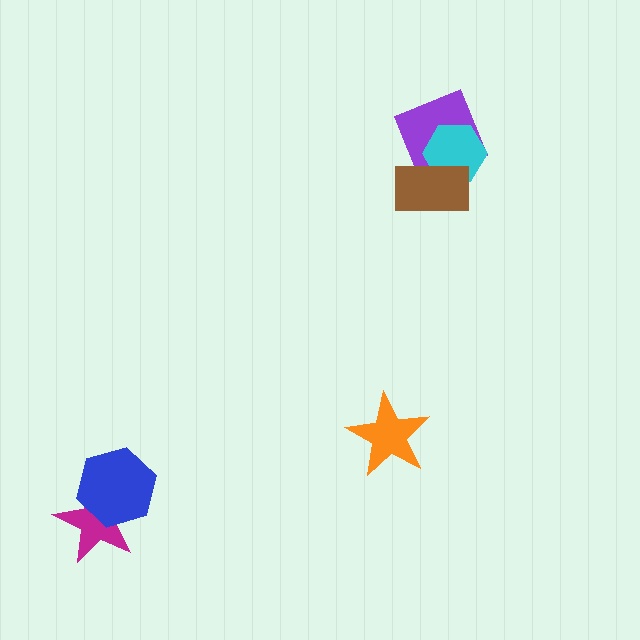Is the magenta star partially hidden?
Yes, it is partially covered by another shape.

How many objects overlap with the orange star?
0 objects overlap with the orange star.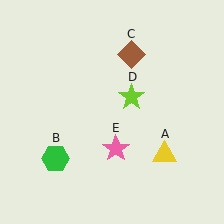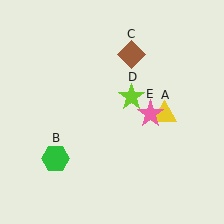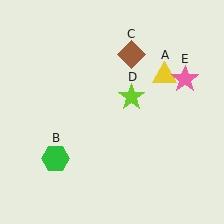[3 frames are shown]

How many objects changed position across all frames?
2 objects changed position: yellow triangle (object A), pink star (object E).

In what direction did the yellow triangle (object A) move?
The yellow triangle (object A) moved up.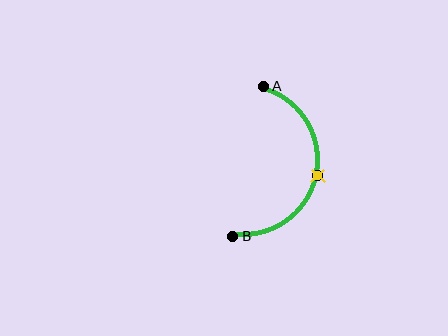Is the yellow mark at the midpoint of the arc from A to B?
Yes. The yellow mark lies on the arc at equal arc-length from both A and B — it is the arc midpoint.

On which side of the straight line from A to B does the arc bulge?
The arc bulges to the right of the straight line connecting A and B.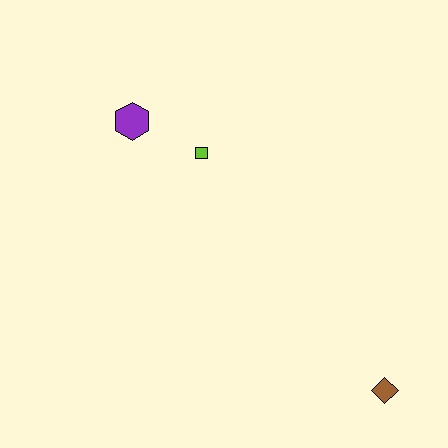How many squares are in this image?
There is 1 square.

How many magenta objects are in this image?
There are no magenta objects.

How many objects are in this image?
There are 3 objects.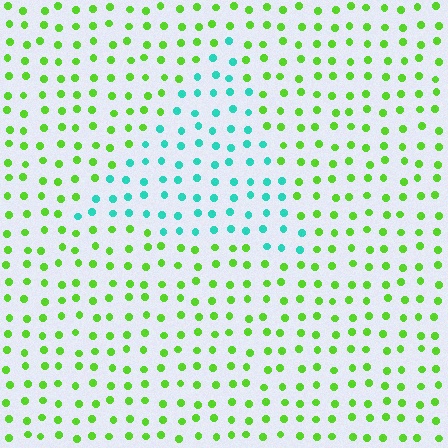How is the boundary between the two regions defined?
The boundary is defined purely by a slight shift in hue (about 67 degrees). Spacing, size, and orientation are identical on both sides.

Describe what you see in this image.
The image is filled with small lime elements in a uniform arrangement. A triangle-shaped region is visible where the elements are tinted to a slightly different hue, forming a subtle color boundary.